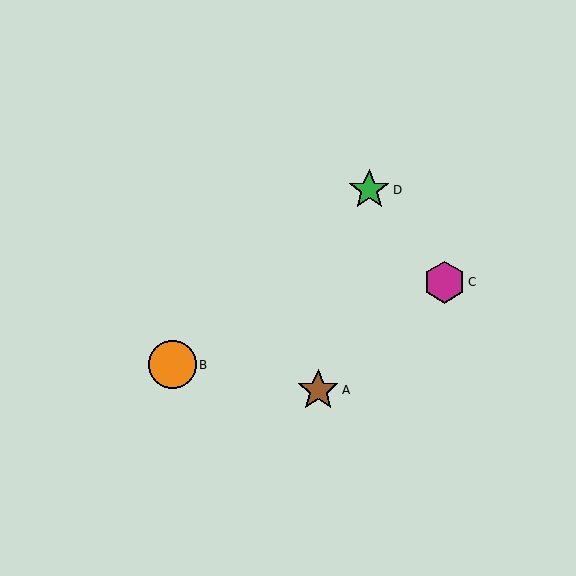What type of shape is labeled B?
Shape B is an orange circle.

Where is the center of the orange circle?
The center of the orange circle is at (172, 365).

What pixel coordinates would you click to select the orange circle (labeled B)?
Click at (172, 365) to select the orange circle B.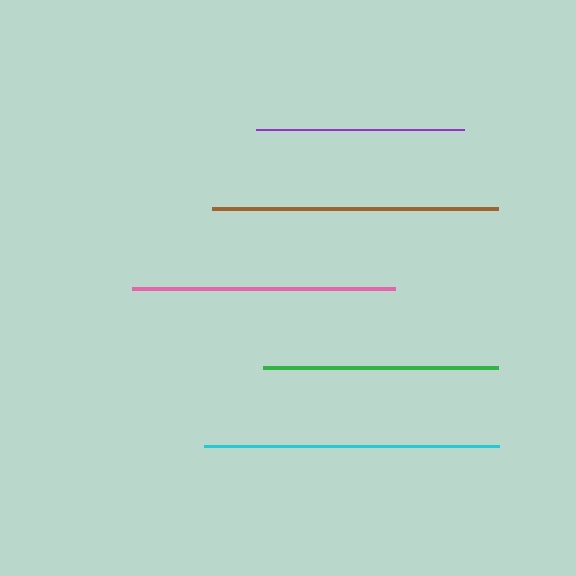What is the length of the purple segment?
The purple segment is approximately 208 pixels long.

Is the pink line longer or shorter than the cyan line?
The cyan line is longer than the pink line.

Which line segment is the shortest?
The purple line is the shortest at approximately 208 pixels.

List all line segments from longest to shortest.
From longest to shortest: cyan, brown, pink, green, purple.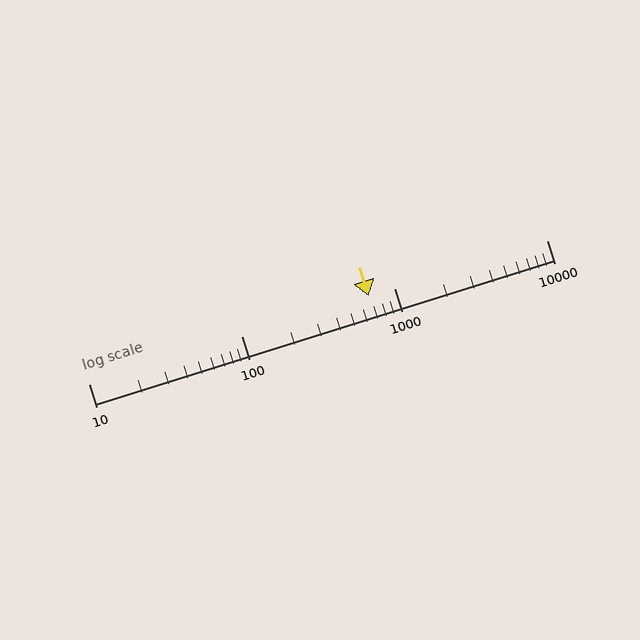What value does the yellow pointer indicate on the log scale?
The pointer indicates approximately 680.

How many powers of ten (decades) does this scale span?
The scale spans 3 decades, from 10 to 10000.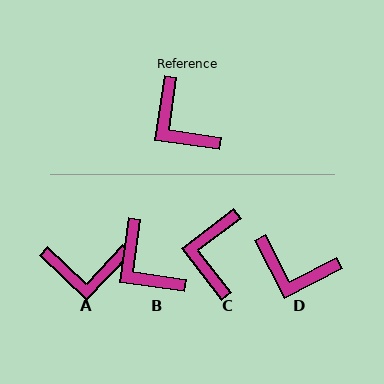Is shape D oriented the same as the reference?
No, it is off by about 35 degrees.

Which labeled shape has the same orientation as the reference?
B.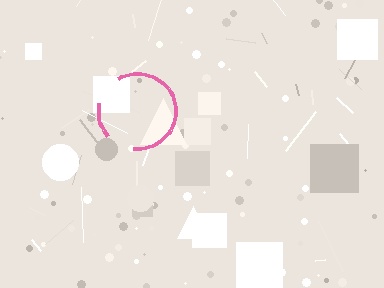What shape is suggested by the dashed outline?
The dashed outline suggests a circle.